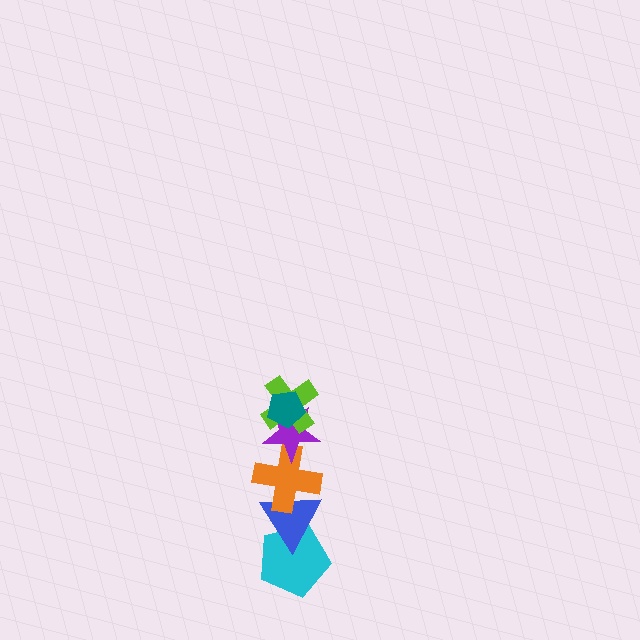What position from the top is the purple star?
The purple star is 3rd from the top.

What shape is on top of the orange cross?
The purple star is on top of the orange cross.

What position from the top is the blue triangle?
The blue triangle is 5th from the top.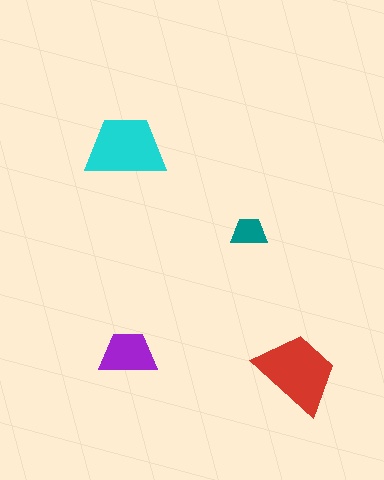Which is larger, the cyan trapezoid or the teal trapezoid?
The cyan one.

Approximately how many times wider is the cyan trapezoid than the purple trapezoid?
About 1.5 times wider.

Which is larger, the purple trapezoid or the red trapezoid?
The red one.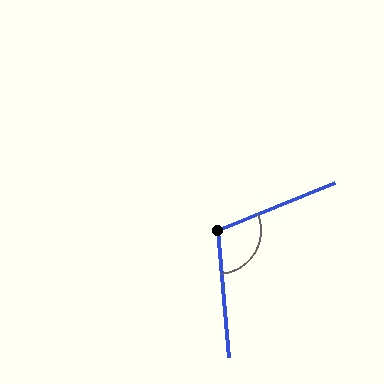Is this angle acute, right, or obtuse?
It is obtuse.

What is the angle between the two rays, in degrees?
Approximately 107 degrees.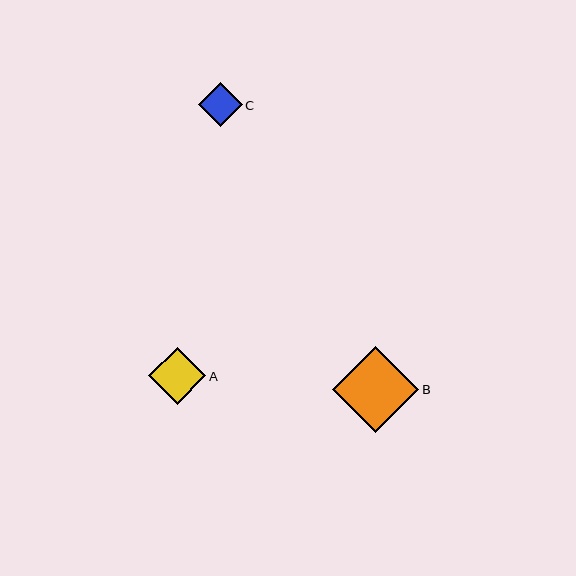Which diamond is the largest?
Diamond B is the largest with a size of approximately 86 pixels.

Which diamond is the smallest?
Diamond C is the smallest with a size of approximately 44 pixels.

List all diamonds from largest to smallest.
From largest to smallest: B, A, C.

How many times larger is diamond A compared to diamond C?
Diamond A is approximately 1.3 times the size of diamond C.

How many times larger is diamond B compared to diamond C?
Diamond B is approximately 1.9 times the size of diamond C.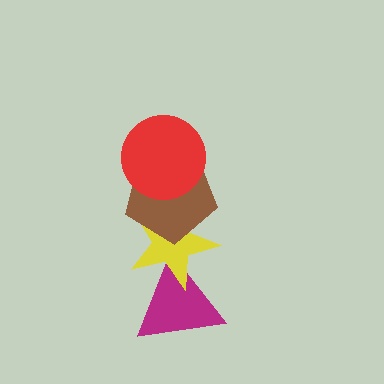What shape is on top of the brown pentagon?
The red circle is on top of the brown pentagon.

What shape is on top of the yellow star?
The brown pentagon is on top of the yellow star.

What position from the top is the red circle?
The red circle is 1st from the top.